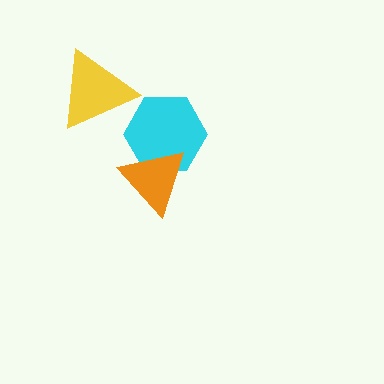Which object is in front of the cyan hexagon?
The orange triangle is in front of the cyan hexagon.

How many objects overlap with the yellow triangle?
0 objects overlap with the yellow triangle.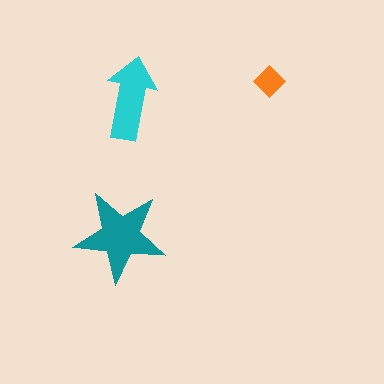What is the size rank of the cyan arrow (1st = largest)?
2nd.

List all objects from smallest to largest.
The orange diamond, the cyan arrow, the teal star.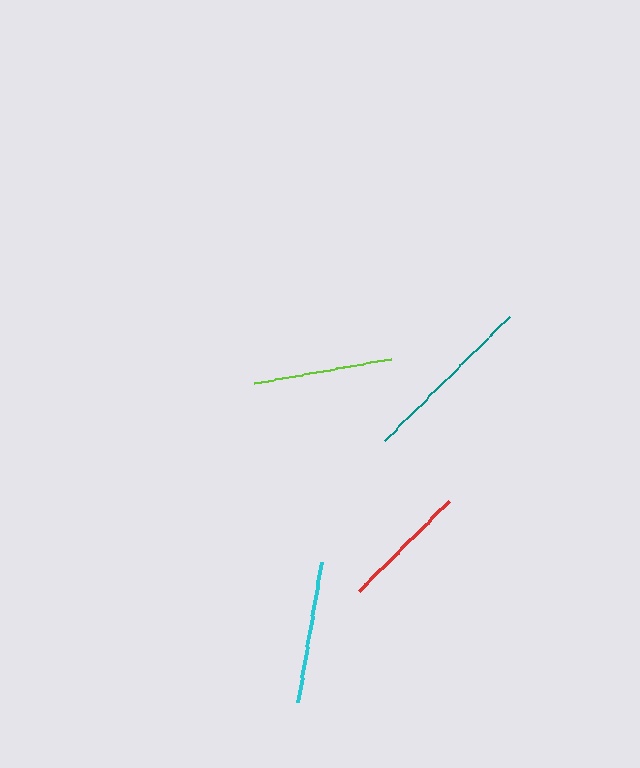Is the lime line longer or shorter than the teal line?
The teal line is longer than the lime line.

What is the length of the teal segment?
The teal segment is approximately 176 pixels long.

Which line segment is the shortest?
The red line is the shortest at approximately 128 pixels.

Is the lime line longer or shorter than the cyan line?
The cyan line is longer than the lime line.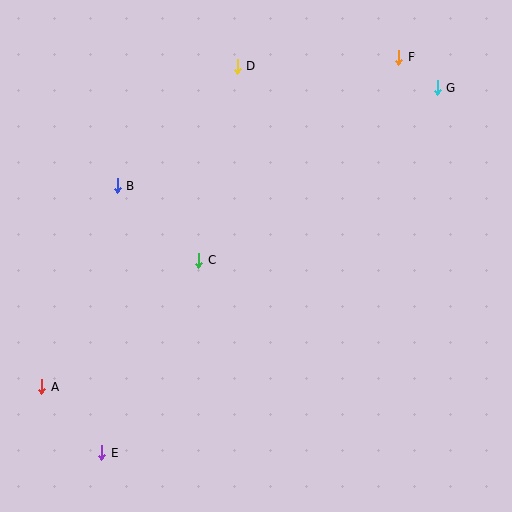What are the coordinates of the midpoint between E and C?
The midpoint between E and C is at (150, 356).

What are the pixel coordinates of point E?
Point E is at (102, 453).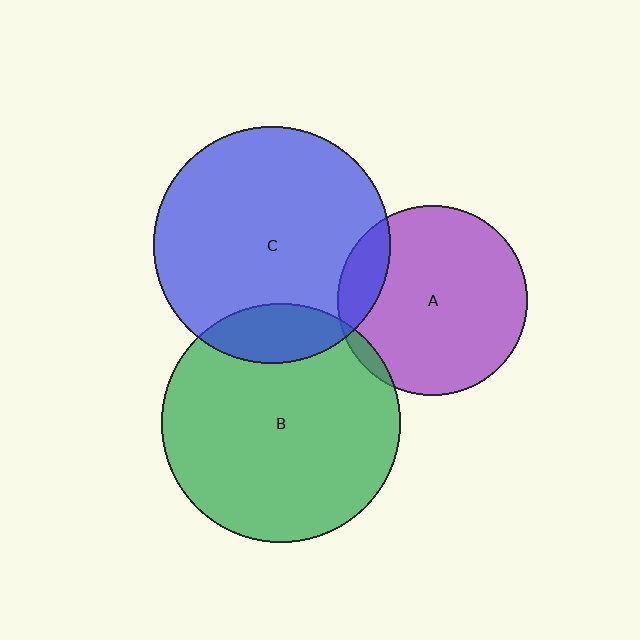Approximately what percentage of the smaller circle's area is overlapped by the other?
Approximately 15%.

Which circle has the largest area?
Circle B (green).